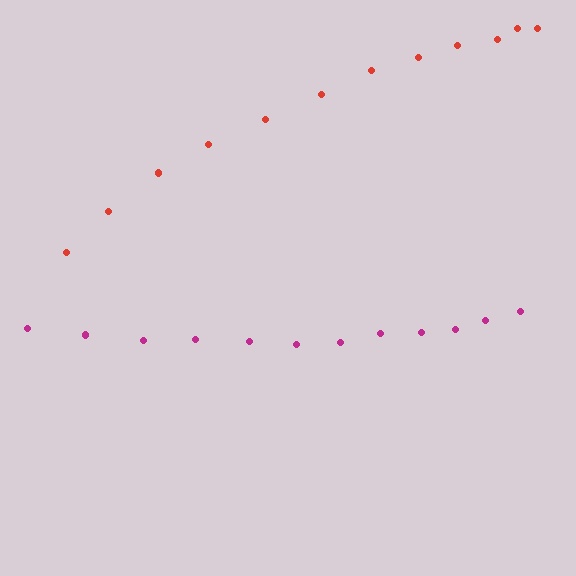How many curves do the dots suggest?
There are 2 distinct paths.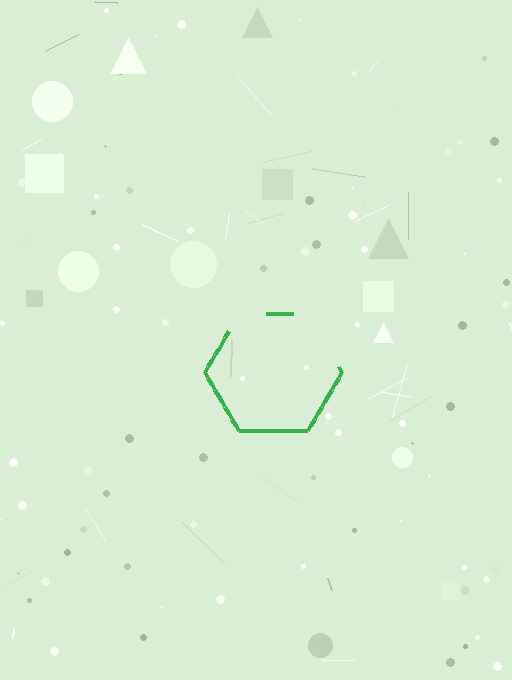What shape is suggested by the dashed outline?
The dashed outline suggests a hexagon.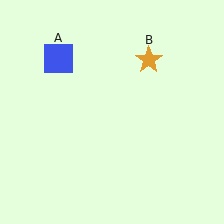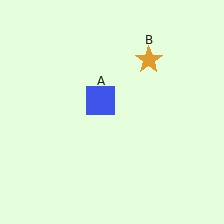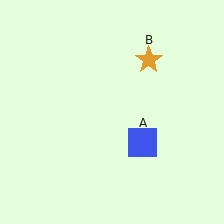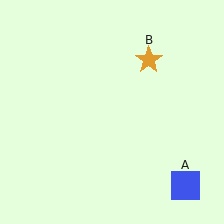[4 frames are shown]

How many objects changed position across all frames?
1 object changed position: blue square (object A).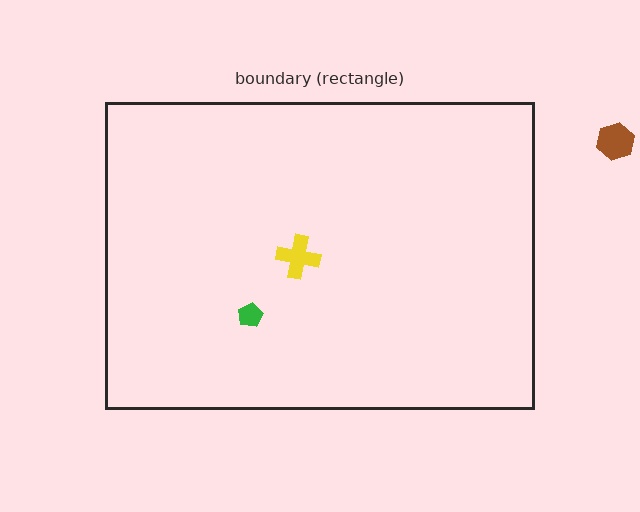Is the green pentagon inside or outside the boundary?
Inside.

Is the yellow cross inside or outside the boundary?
Inside.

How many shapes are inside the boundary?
2 inside, 1 outside.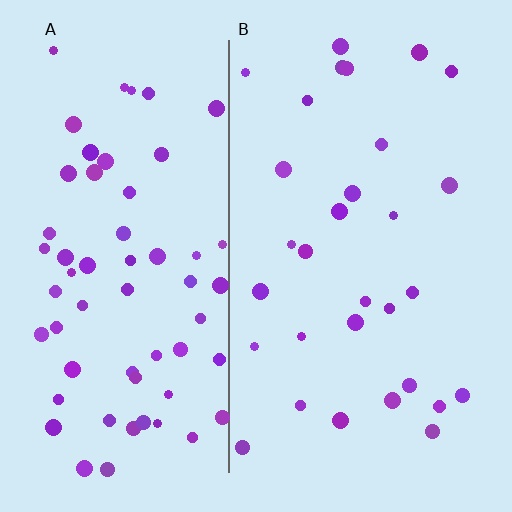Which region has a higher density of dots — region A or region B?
A (the left).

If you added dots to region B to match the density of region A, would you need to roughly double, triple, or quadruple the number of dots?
Approximately double.